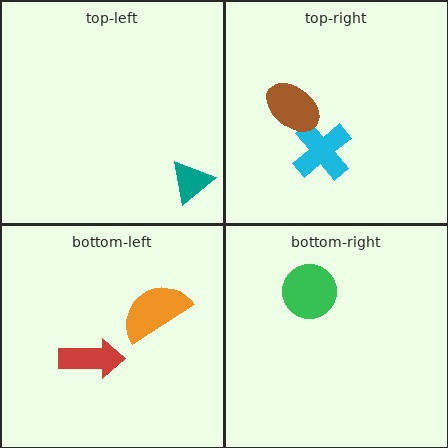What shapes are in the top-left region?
The teal triangle.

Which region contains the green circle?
The bottom-right region.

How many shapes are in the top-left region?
1.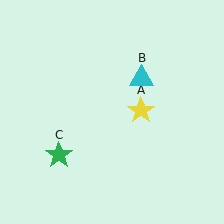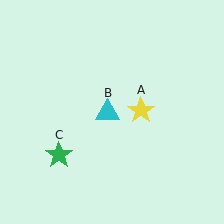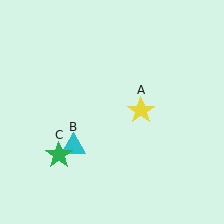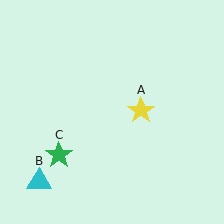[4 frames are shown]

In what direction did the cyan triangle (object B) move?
The cyan triangle (object B) moved down and to the left.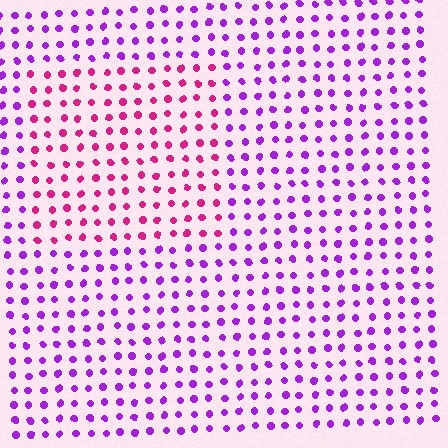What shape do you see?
I see a rectangle.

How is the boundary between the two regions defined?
The boundary is defined purely by a slight shift in hue (about 43 degrees). Spacing, size, and orientation are identical on both sides.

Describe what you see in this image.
The image is filled with small purple elements in a uniform arrangement. A rectangle-shaped region is visible where the elements are tinted to a slightly different hue, forming a subtle color boundary.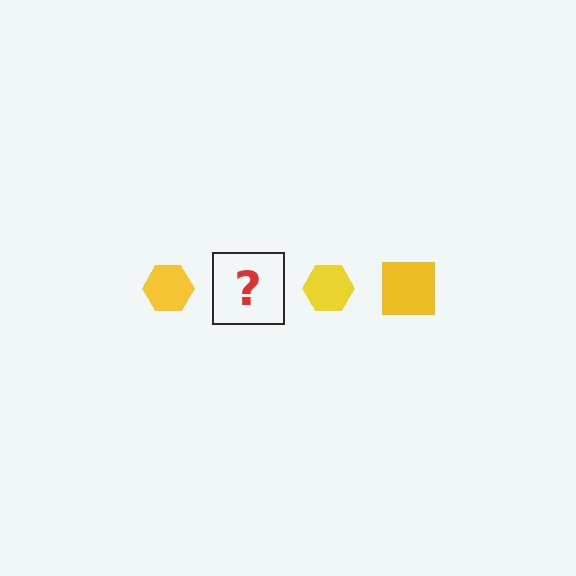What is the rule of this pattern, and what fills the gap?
The rule is that the pattern cycles through hexagon, square shapes in yellow. The gap should be filled with a yellow square.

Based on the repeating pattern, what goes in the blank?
The blank should be a yellow square.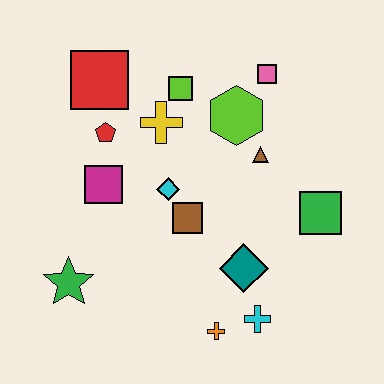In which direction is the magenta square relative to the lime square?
The magenta square is below the lime square.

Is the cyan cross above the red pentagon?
No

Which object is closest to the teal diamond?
The cyan cross is closest to the teal diamond.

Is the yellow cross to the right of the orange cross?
No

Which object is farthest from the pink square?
The green star is farthest from the pink square.